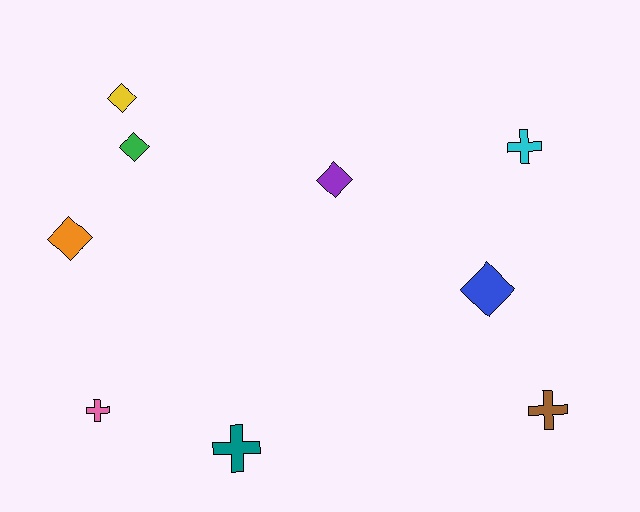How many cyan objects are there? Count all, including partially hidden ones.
There is 1 cyan object.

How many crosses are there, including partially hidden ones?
There are 4 crosses.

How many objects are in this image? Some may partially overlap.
There are 9 objects.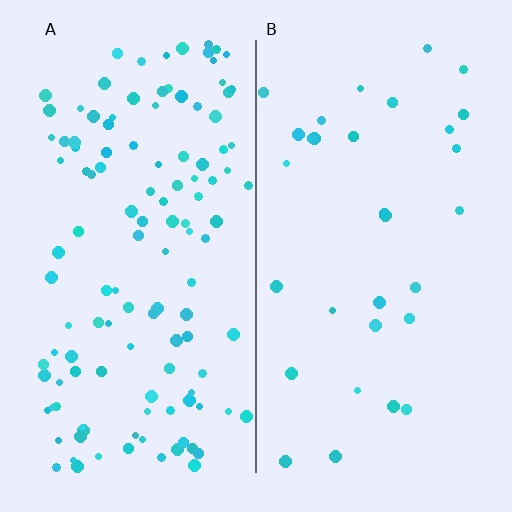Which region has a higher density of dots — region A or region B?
A (the left).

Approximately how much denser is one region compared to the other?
Approximately 3.9× — region A over region B.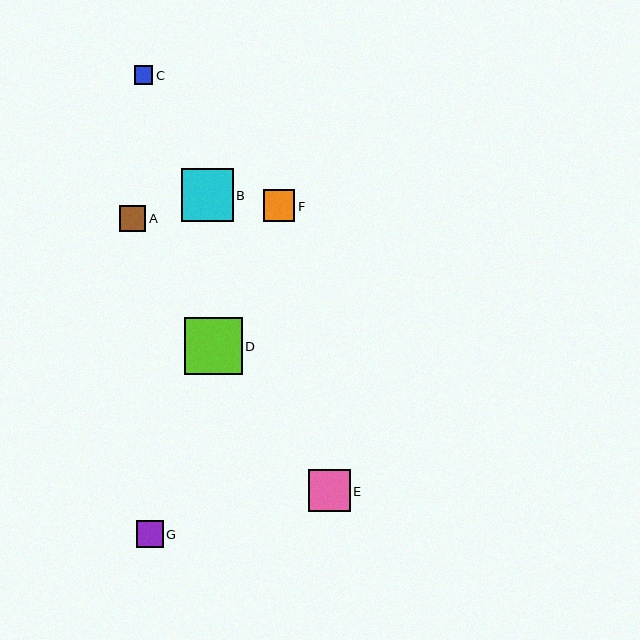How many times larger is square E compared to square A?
Square E is approximately 1.6 times the size of square A.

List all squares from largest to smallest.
From largest to smallest: D, B, E, F, G, A, C.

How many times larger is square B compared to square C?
Square B is approximately 2.8 times the size of square C.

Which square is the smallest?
Square C is the smallest with a size of approximately 18 pixels.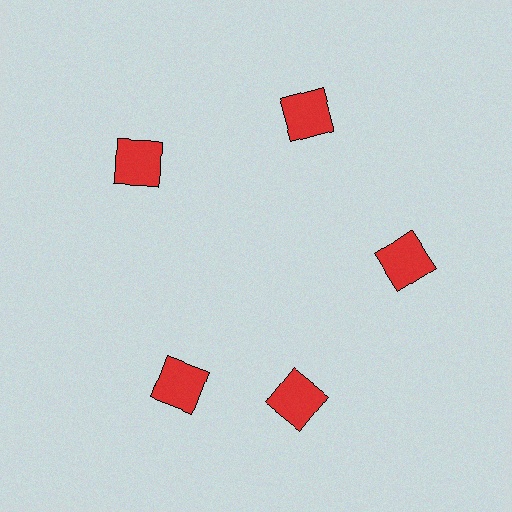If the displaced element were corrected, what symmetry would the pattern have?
It would have 5-fold rotational symmetry — the pattern would map onto itself every 72 degrees.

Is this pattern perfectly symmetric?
No. The 5 red squares are arranged in a ring, but one element near the 8 o'clock position is rotated out of alignment along the ring, breaking the 5-fold rotational symmetry.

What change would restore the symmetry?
The symmetry would be restored by rotating it back into even spacing with its neighbors so that all 5 squares sit at equal angles and equal distance from the center.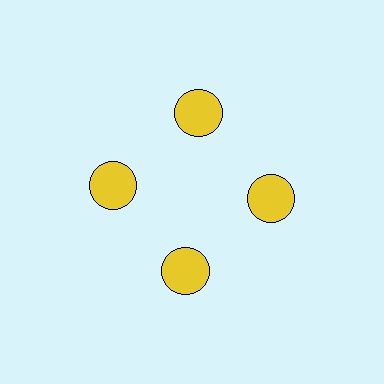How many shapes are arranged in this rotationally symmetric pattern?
There are 4 shapes, arranged in 4 groups of 1.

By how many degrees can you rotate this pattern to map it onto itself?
The pattern maps onto itself every 90 degrees of rotation.